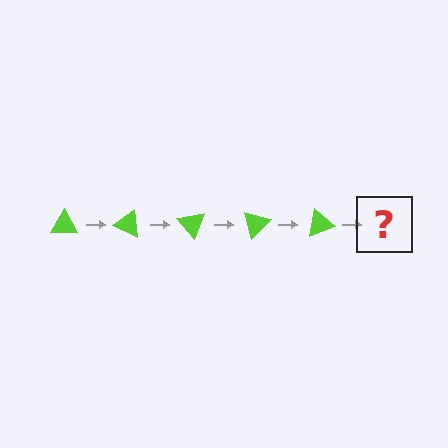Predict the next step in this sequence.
The next step is a lime triangle rotated 125 degrees.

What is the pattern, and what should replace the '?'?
The pattern is that the triangle rotates 25 degrees each step. The '?' should be a lime triangle rotated 125 degrees.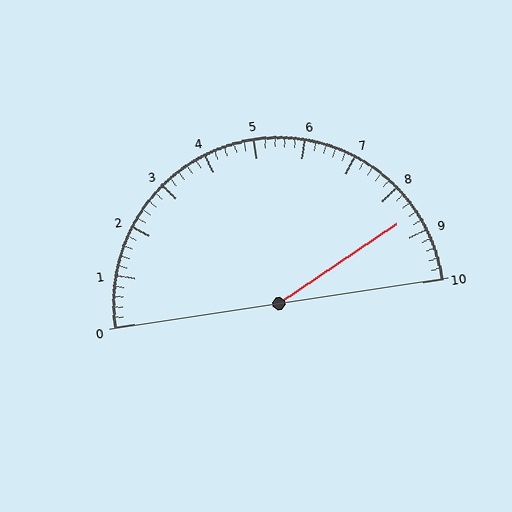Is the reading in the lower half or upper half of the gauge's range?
The reading is in the upper half of the range (0 to 10).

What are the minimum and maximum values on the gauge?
The gauge ranges from 0 to 10.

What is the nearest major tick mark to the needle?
The nearest major tick mark is 9.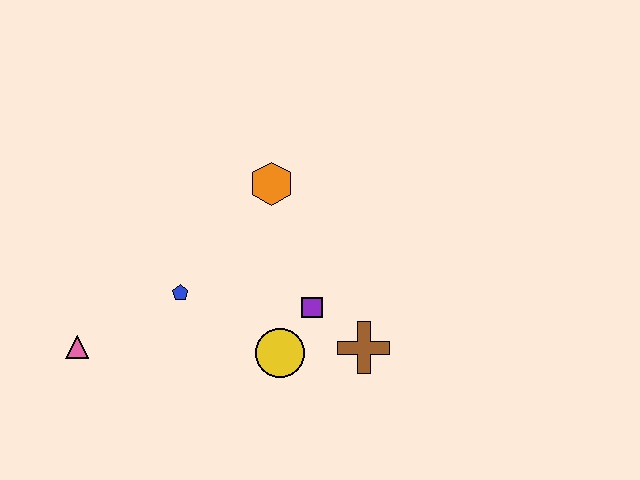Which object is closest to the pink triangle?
The blue pentagon is closest to the pink triangle.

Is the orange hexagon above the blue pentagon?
Yes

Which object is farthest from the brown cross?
The pink triangle is farthest from the brown cross.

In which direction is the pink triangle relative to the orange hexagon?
The pink triangle is to the left of the orange hexagon.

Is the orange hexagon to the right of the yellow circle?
No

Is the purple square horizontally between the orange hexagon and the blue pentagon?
No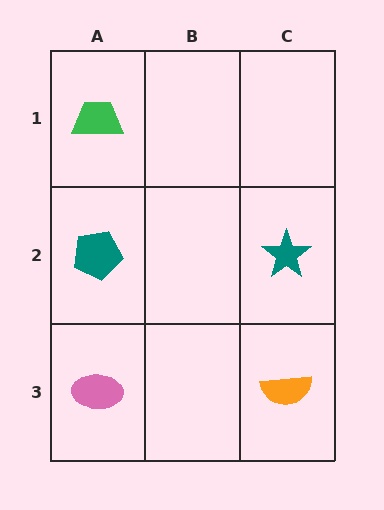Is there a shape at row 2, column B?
No, that cell is empty.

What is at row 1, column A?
A green trapezoid.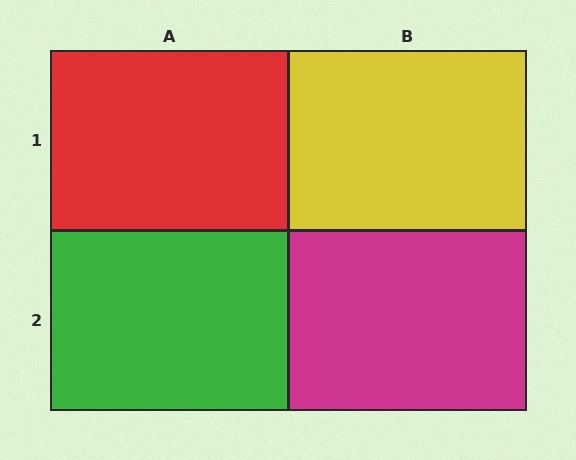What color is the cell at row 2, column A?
Green.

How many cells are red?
1 cell is red.